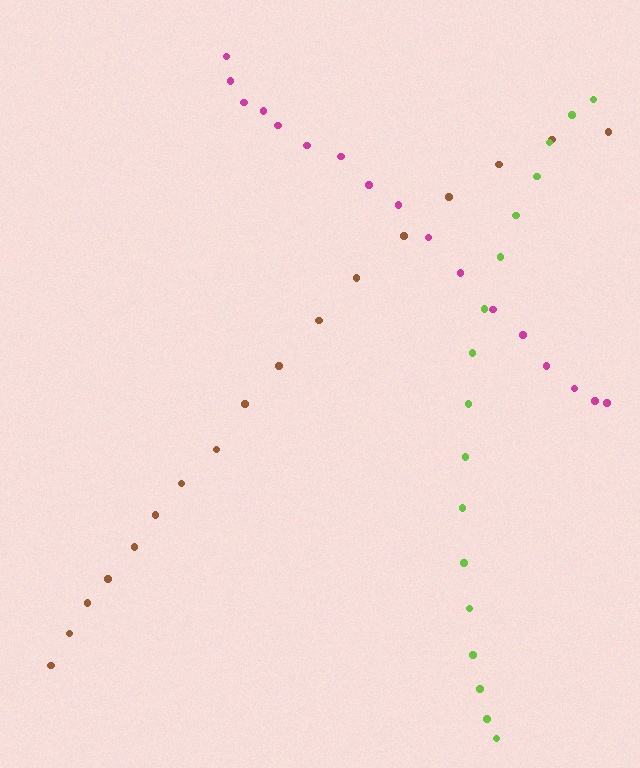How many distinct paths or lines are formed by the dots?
There are 3 distinct paths.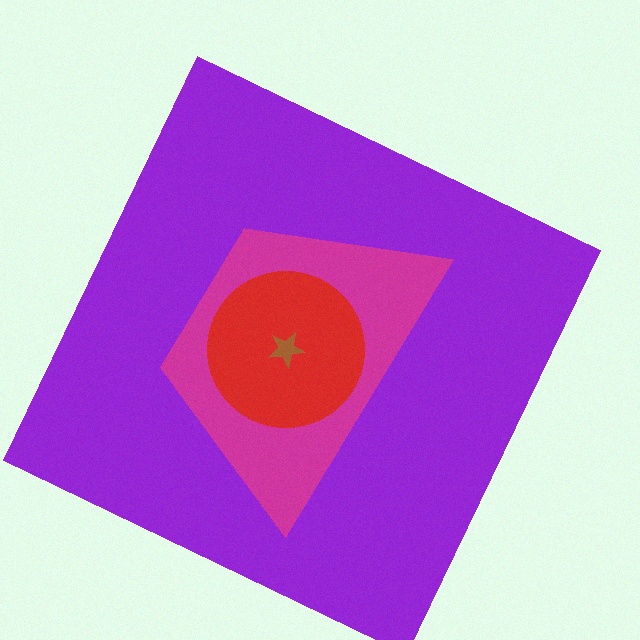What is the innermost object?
The brown star.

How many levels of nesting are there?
4.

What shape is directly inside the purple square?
The magenta trapezoid.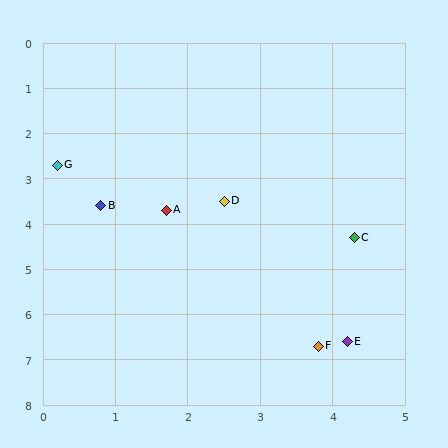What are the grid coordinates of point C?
Point C is at approximately (4.3, 4.3).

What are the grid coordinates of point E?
Point E is at approximately (4.2, 6.6).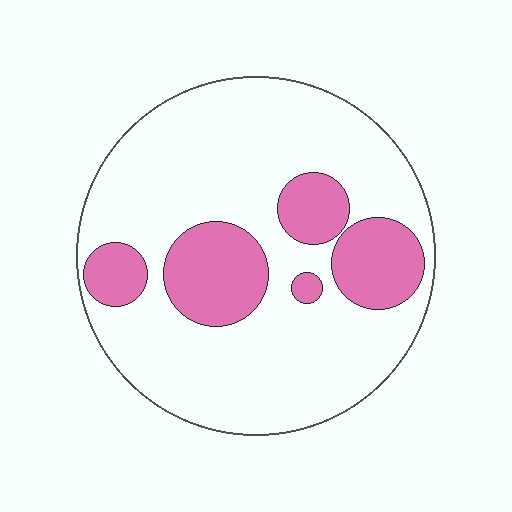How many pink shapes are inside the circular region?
5.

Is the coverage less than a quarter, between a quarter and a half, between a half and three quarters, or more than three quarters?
Less than a quarter.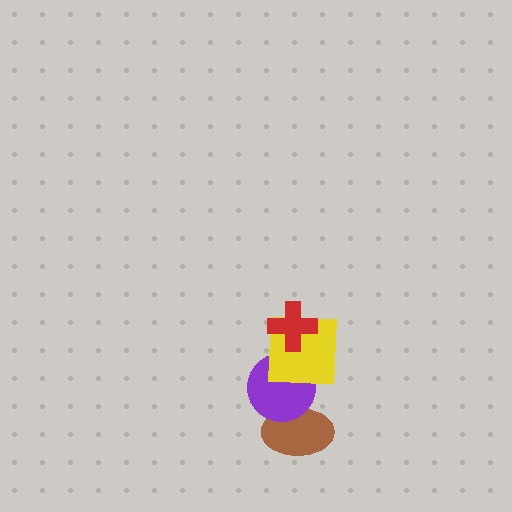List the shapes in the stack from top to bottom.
From top to bottom: the red cross, the yellow square, the purple circle, the brown ellipse.